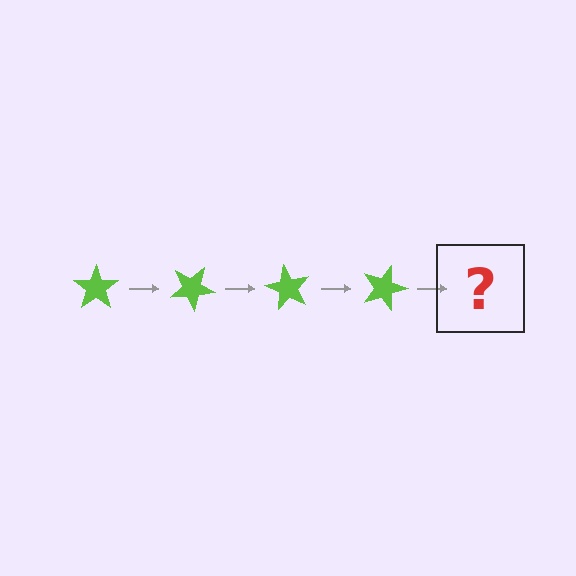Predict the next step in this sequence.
The next step is a lime star rotated 120 degrees.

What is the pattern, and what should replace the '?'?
The pattern is that the star rotates 30 degrees each step. The '?' should be a lime star rotated 120 degrees.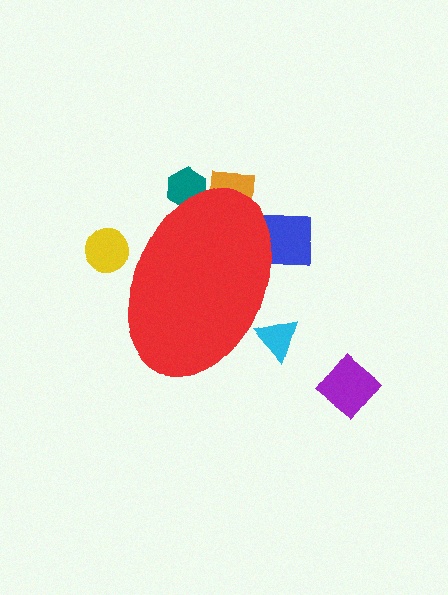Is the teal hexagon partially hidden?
Yes, the teal hexagon is partially hidden behind the red ellipse.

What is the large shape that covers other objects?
A red ellipse.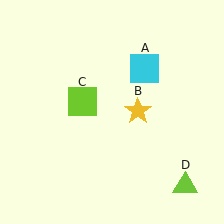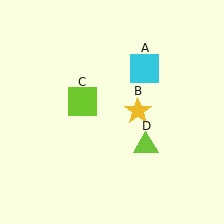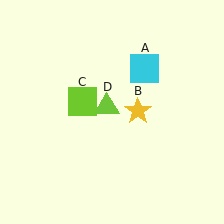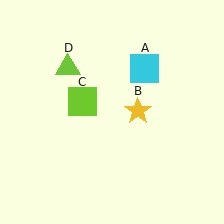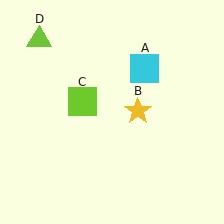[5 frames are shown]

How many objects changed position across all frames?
1 object changed position: lime triangle (object D).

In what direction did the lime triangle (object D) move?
The lime triangle (object D) moved up and to the left.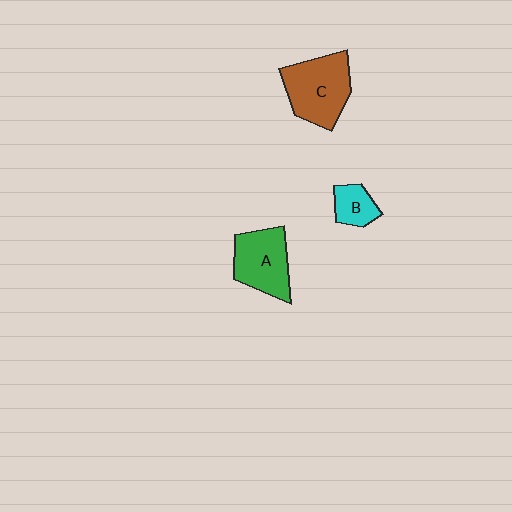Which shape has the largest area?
Shape C (brown).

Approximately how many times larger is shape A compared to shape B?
Approximately 2.1 times.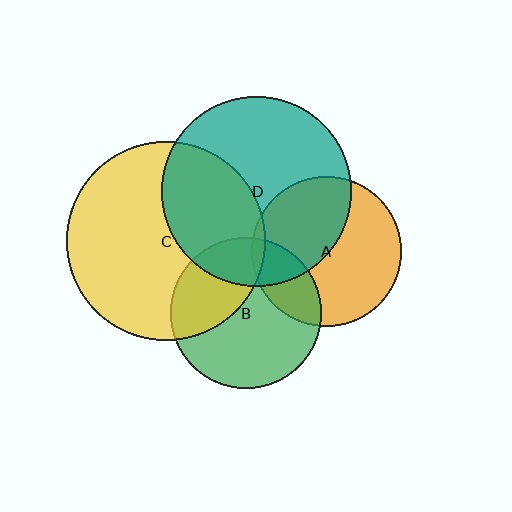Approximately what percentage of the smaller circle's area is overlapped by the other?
Approximately 35%.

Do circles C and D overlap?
Yes.